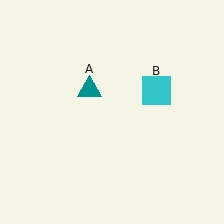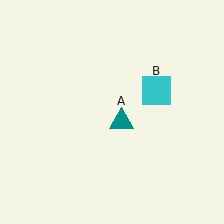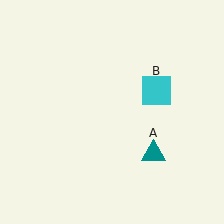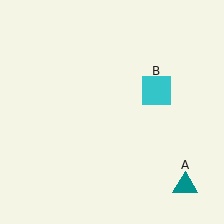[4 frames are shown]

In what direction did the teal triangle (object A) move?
The teal triangle (object A) moved down and to the right.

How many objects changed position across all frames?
1 object changed position: teal triangle (object A).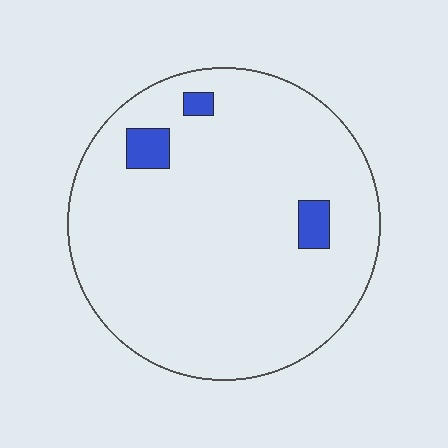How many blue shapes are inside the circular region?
3.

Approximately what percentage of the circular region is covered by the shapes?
Approximately 5%.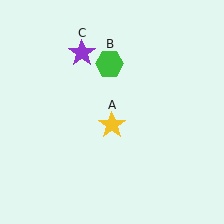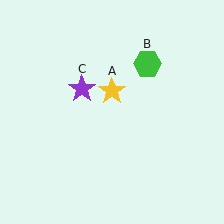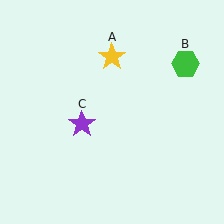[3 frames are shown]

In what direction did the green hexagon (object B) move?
The green hexagon (object B) moved right.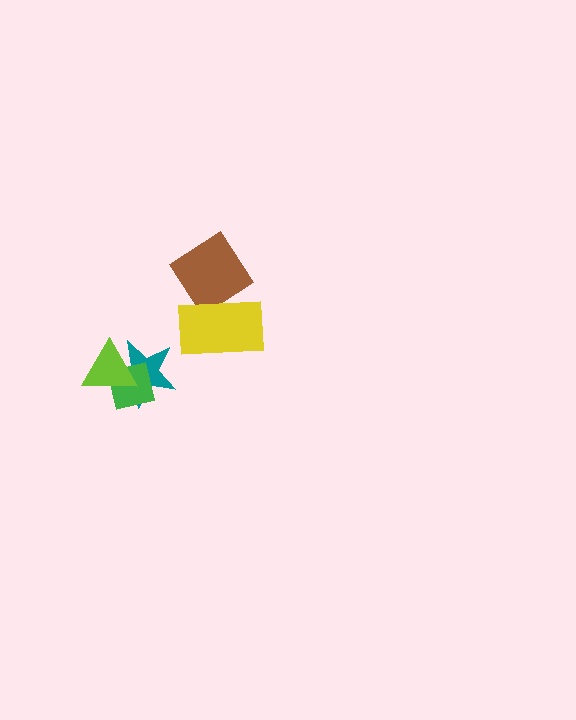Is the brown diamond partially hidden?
Yes, it is partially covered by another shape.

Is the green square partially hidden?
Yes, it is partially covered by another shape.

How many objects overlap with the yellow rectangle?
1 object overlaps with the yellow rectangle.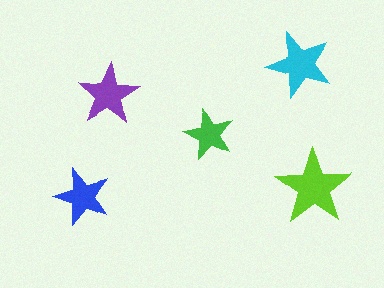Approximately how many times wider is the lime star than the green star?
About 1.5 times wider.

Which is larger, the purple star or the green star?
The purple one.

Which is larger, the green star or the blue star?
The blue one.